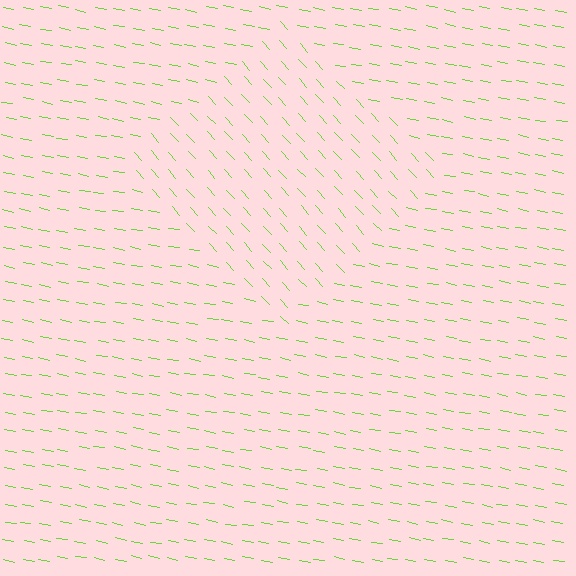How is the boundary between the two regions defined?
The boundary is defined purely by a change in line orientation (approximately 36 degrees difference). All lines are the same color and thickness.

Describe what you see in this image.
The image is filled with small lime line segments. A diamond region in the image has lines oriented differently from the surrounding lines, creating a visible texture boundary.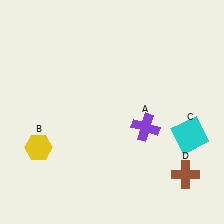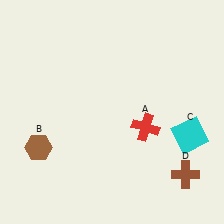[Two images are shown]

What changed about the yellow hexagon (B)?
In Image 1, B is yellow. In Image 2, it changed to brown.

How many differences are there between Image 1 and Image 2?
There are 2 differences between the two images.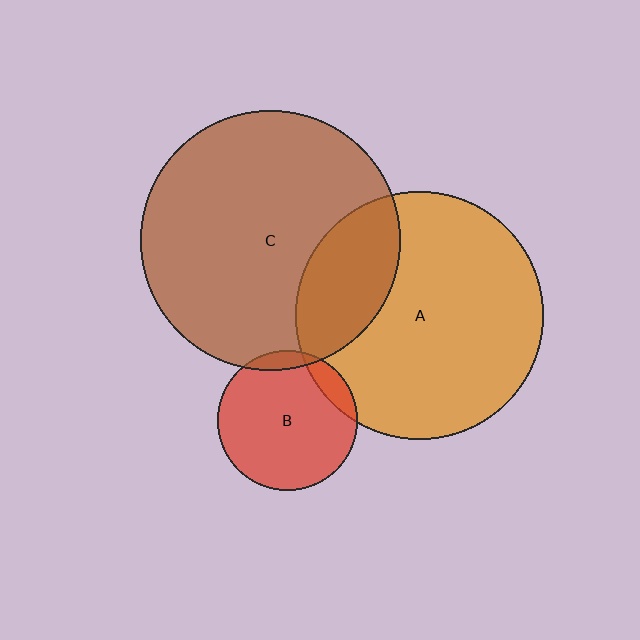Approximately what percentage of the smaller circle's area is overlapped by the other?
Approximately 25%.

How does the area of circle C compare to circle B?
Approximately 3.5 times.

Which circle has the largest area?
Circle C (brown).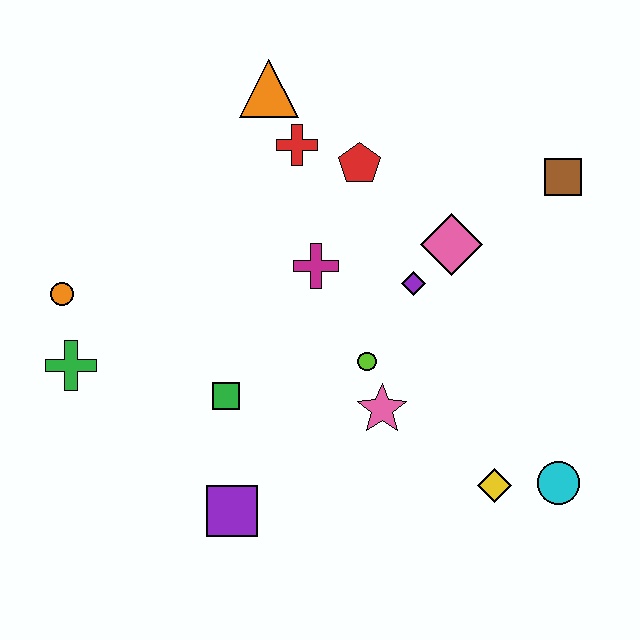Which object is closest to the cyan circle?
The yellow diamond is closest to the cyan circle.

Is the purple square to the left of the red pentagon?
Yes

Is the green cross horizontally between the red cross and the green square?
No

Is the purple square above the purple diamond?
No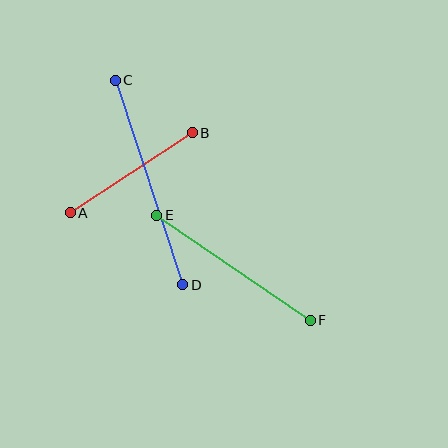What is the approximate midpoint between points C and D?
The midpoint is at approximately (149, 183) pixels.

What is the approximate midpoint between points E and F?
The midpoint is at approximately (233, 268) pixels.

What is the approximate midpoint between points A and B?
The midpoint is at approximately (131, 173) pixels.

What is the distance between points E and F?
The distance is approximately 186 pixels.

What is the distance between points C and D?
The distance is approximately 215 pixels.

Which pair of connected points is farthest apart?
Points C and D are farthest apart.